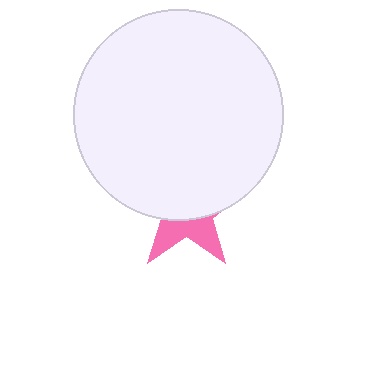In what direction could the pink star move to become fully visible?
The pink star could move down. That would shift it out from behind the white circle entirely.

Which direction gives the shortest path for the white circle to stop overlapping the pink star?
Moving up gives the shortest separation.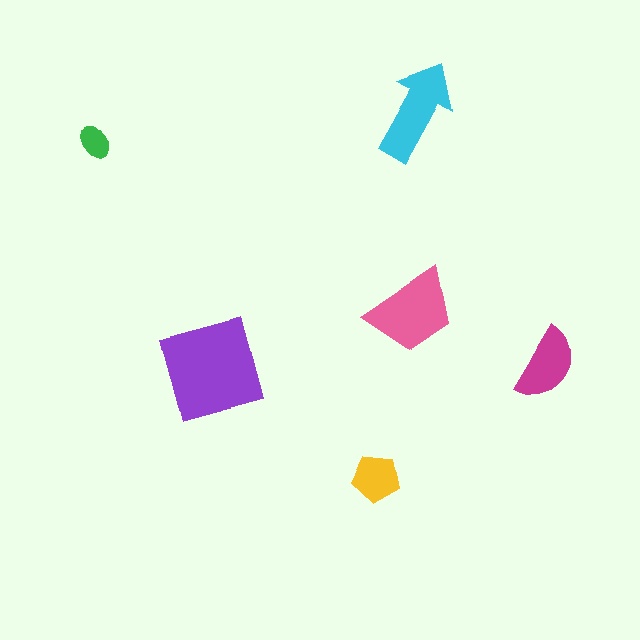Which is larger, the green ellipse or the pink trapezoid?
The pink trapezoid.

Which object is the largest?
The purple diamond.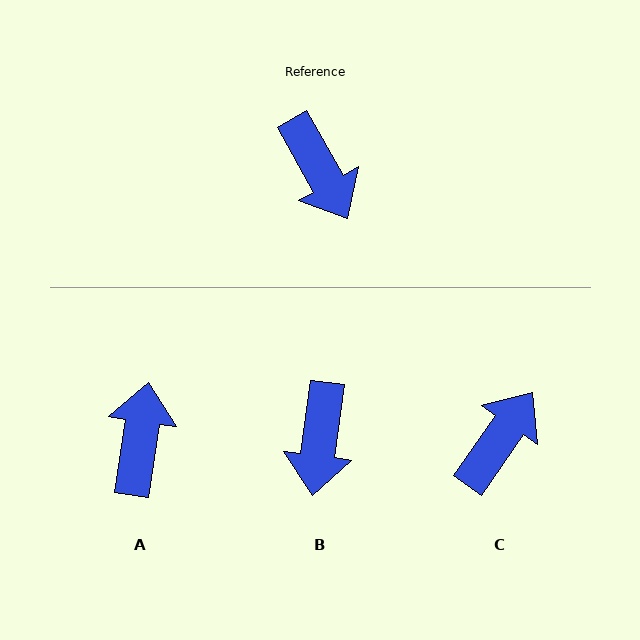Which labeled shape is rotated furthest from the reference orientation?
A, about 142 degrees away.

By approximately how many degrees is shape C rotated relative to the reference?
Approximately 116 degrees counter-clockwise.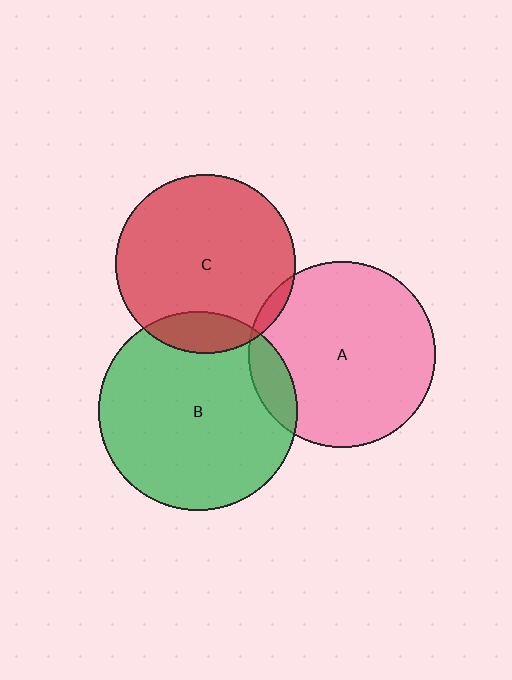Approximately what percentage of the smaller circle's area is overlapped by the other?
Approximately 15%.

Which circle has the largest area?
Circle B (green).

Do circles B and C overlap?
Yes.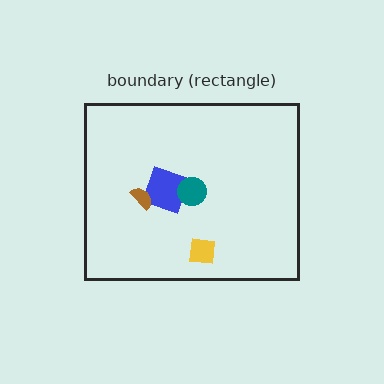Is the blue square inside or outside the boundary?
Inside.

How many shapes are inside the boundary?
4 inside, 0 outside.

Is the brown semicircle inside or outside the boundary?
Inside.